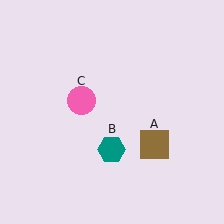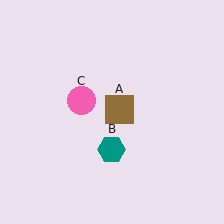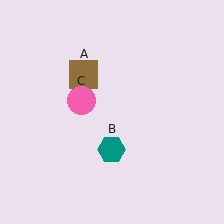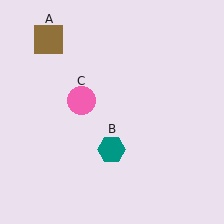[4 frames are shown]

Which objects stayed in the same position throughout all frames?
Teal hexagon (object B) and pink circle (object C) remained stationary.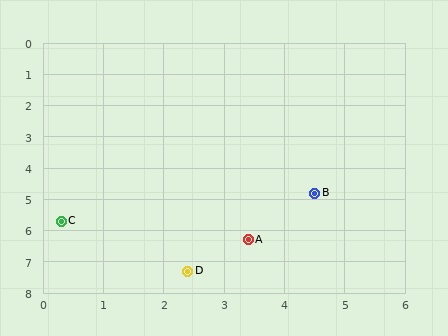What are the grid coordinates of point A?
Point A is at approximately (3.4, 6.3).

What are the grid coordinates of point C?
Point C is at approximately (0.3, 5.7).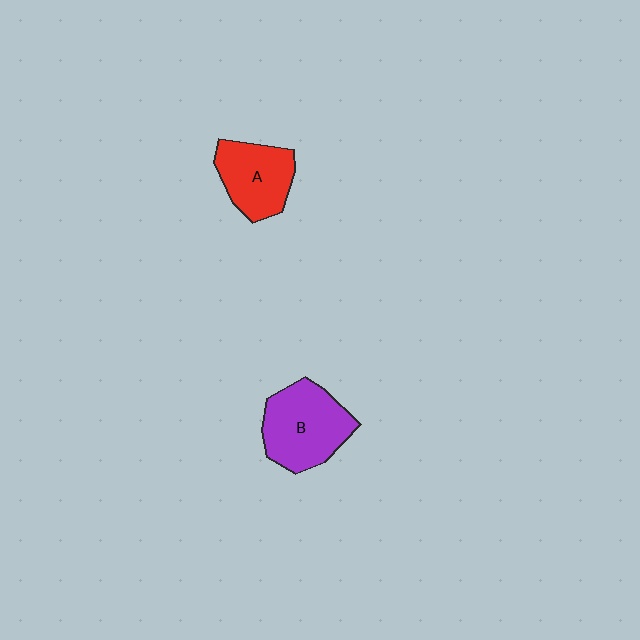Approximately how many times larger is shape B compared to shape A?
Approximately 1.3 times.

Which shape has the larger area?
Shape B (purple).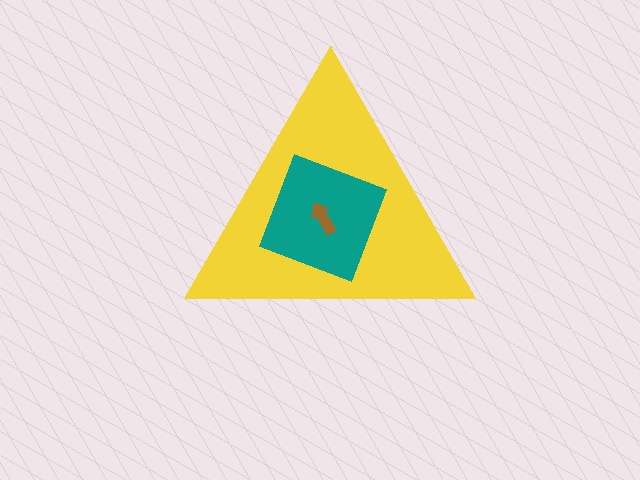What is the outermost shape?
The yellow triangle.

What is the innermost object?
The brown arrow.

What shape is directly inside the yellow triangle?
The teal diamond.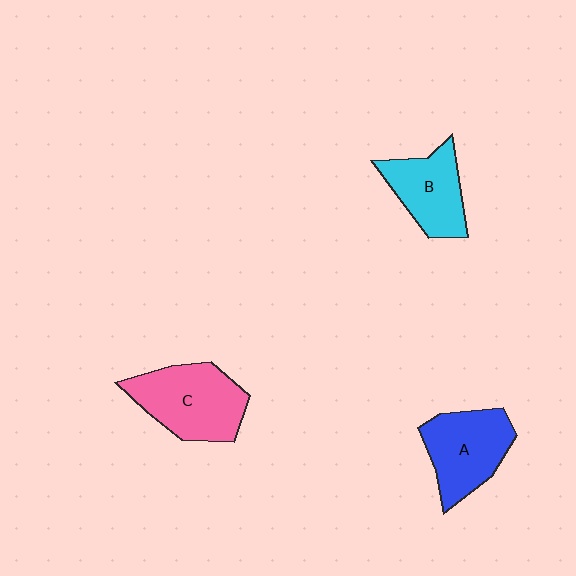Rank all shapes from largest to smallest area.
From largest to smallest: C (pink), A (blue), B (cyan).